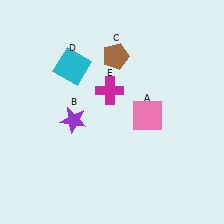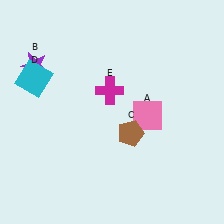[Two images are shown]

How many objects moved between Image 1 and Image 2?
3 objects moved between the two images.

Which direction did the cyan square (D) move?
The cyan square (D) moved left.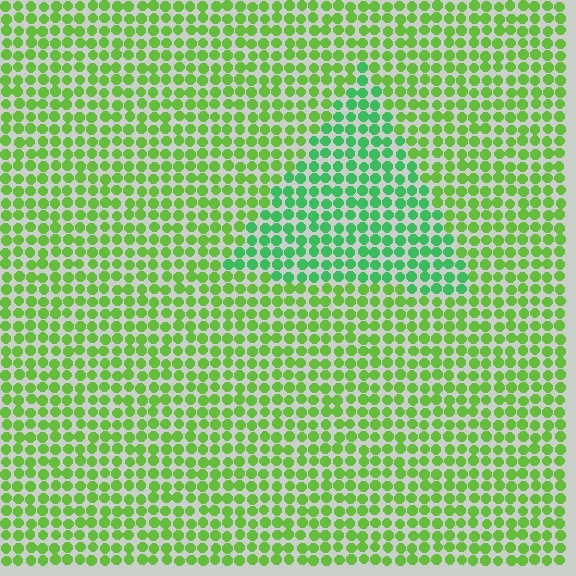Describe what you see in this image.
The image is filled with small lime elements in a uniform arrangement. A triangle-shaped region is visible where the elements are tinted to a slightly different hue, forming a subtle color boundary.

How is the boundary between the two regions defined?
The boundary is defined purely by a slight shift in hue (about 35 degrees). Spacing, size, and orientation are identical on both sides.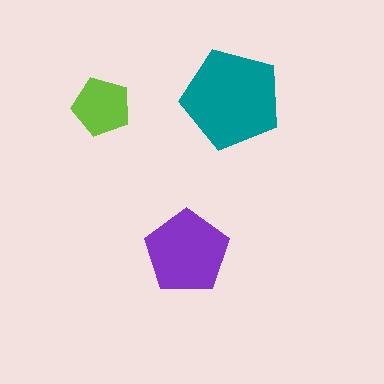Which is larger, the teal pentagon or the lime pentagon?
The teal one.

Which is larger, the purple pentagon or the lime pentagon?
The purple one.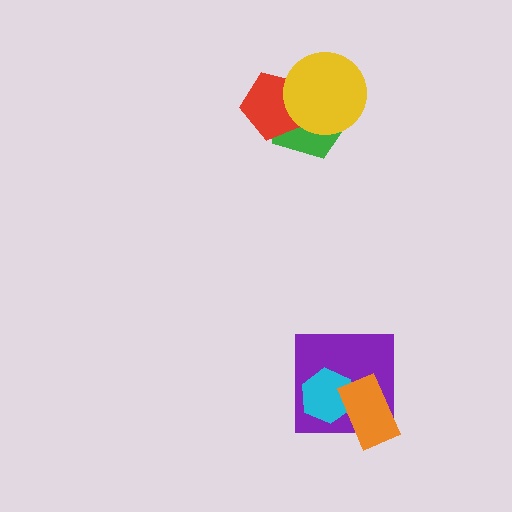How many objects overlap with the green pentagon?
2 objects overlap with the green pentagon.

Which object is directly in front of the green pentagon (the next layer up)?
The red pentagon is directly in front of the green pentagon.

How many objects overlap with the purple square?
2 objects overlap with the purple square.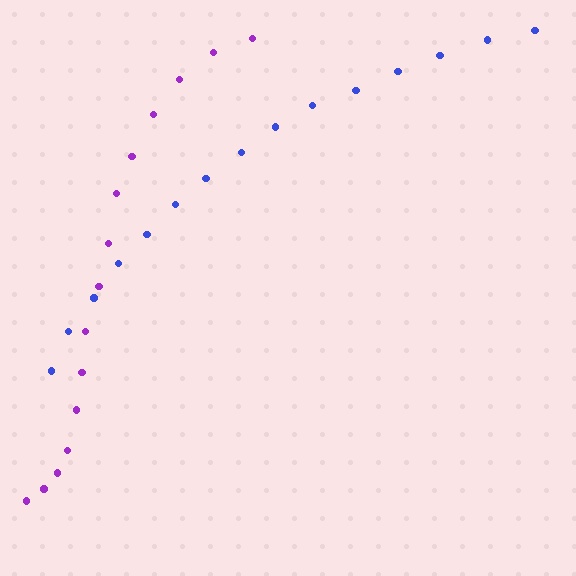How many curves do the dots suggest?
There are 2 distinct paths.